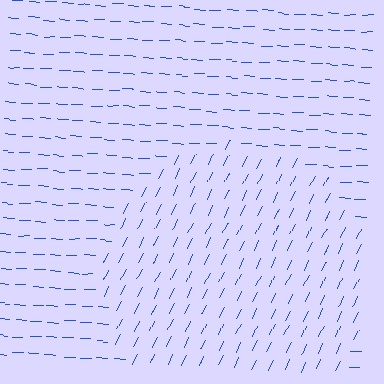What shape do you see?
I see a circle.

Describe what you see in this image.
The image is filled with small blue line segments. A circle region in the image has lines oriented differently from the surrounding lines, creating a visible texture boundary.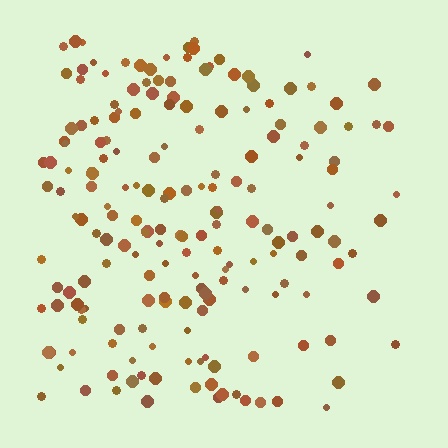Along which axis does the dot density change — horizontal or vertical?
Horizontal.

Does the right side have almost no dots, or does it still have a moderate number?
Still a moderate number, just noticeably fewer than the left.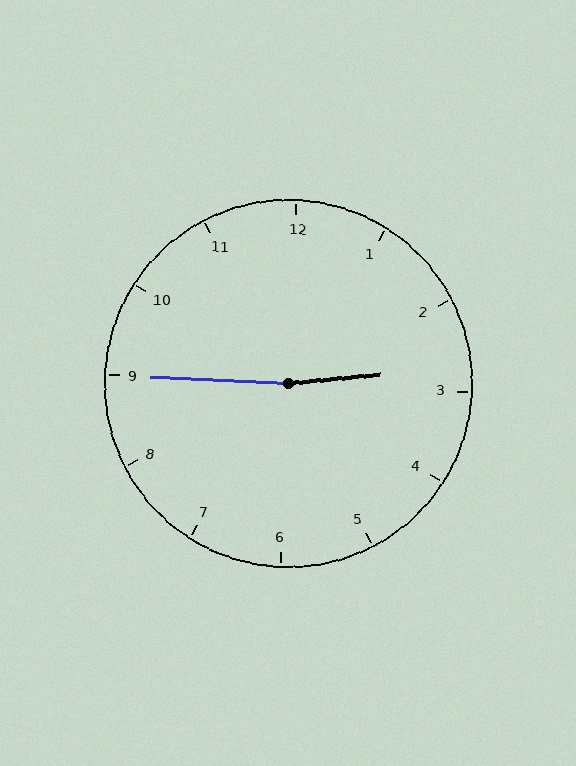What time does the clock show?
2:45.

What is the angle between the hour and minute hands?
Approximately 172 degrees.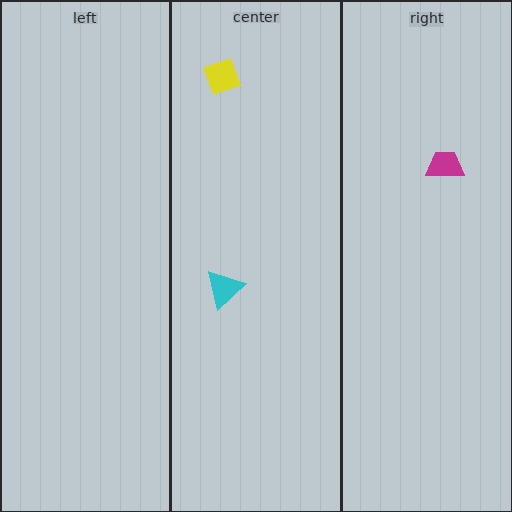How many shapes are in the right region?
1.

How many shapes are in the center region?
2.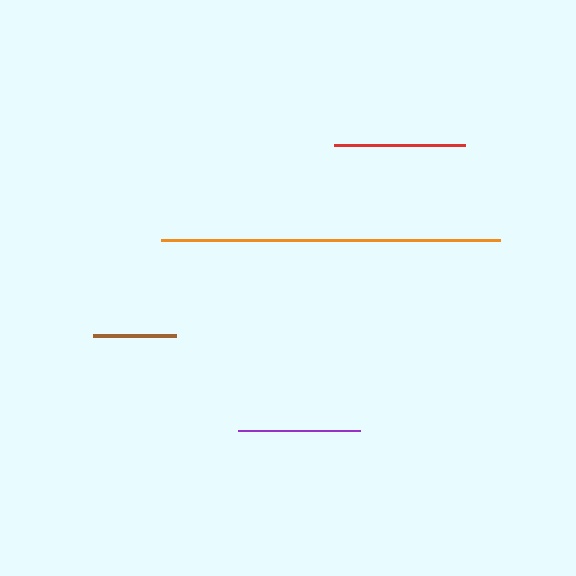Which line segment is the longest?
The orange line is the longest at approximately 339 pixels.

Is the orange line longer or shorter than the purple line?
The orange line is longer than the purple line.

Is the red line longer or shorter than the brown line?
The red line is longer than the brown line.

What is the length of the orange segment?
The orange segment is approximately 339 pixels long.